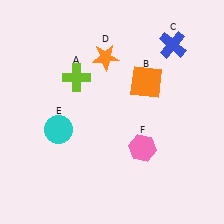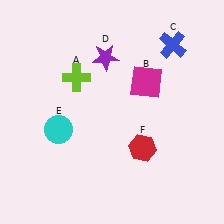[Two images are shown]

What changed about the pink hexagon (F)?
In Image 1, F is pink. In Image 2, it changed to red.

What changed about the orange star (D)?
In Image 1, D is orange. In Image 2, it changed to purple.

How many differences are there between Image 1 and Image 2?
There are 3 differences between the two images.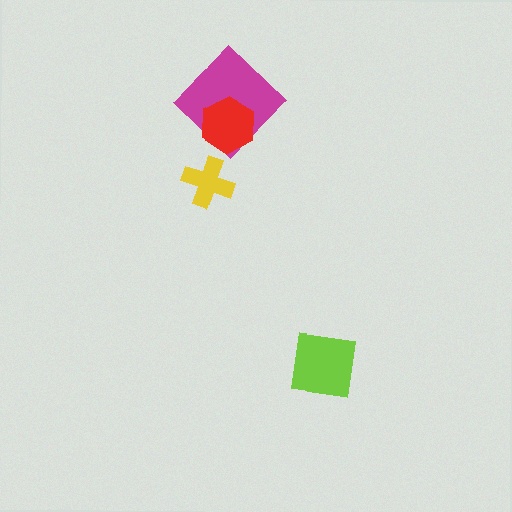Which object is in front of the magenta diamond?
The red hexagon is in front of the magenta diamond.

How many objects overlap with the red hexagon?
1 object overlaps with the red hexagon.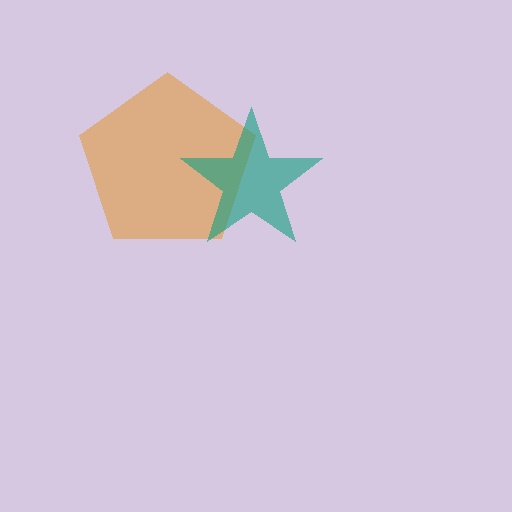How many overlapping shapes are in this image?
There are 2 overlapping shapes in the image.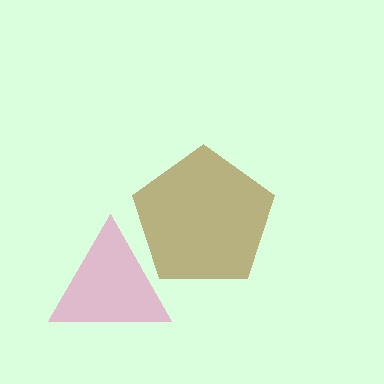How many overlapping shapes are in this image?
There are 2 overlapping shapes in the image.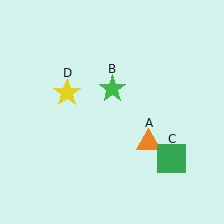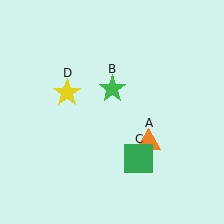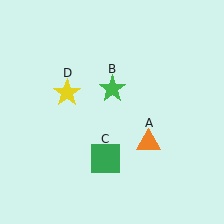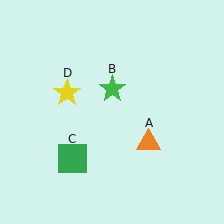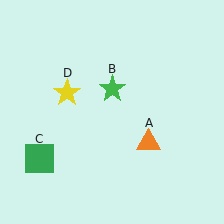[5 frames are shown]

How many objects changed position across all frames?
1 object changed position: green square (object C).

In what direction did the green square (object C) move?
The green square (object C) moved left.